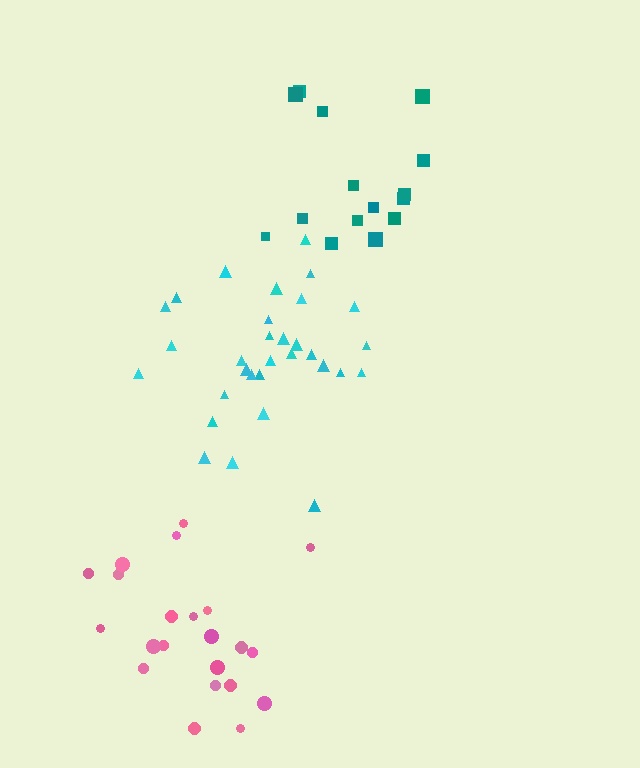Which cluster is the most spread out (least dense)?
Pink.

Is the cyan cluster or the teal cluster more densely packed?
Cyan.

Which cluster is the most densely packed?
Cyan.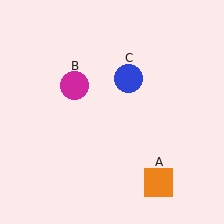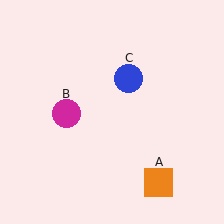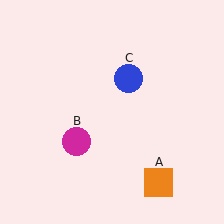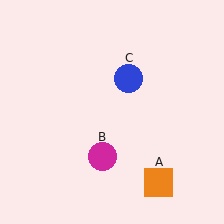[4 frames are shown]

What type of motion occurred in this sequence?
The magenta circle (object B) rotated counterclockwise around the center of the scene.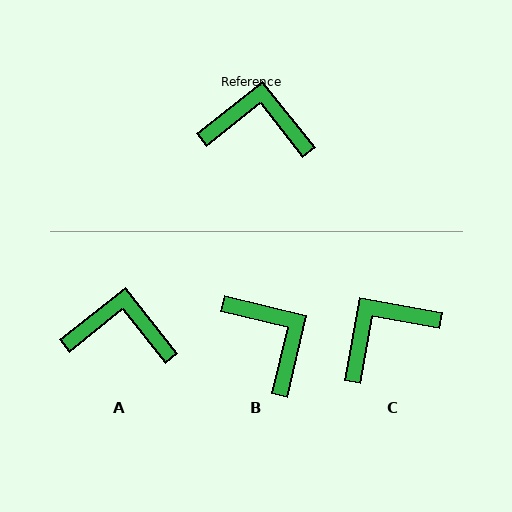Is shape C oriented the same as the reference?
No, it is off by about 41 degrees.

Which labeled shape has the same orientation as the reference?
A.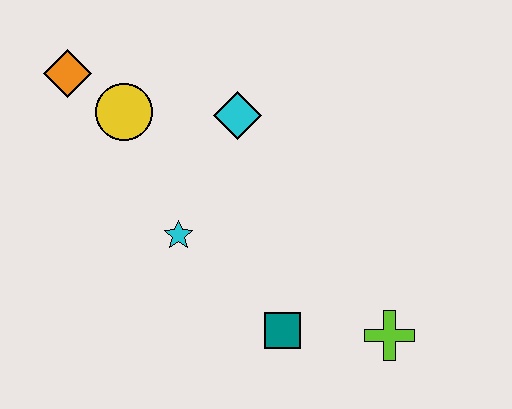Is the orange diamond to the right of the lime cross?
No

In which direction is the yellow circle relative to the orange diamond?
The yellow circle is to the right of the orange diamond.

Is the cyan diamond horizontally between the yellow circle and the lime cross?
Yes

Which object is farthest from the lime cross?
The orange diamond is farthest from the lime cross.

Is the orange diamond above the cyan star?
Yes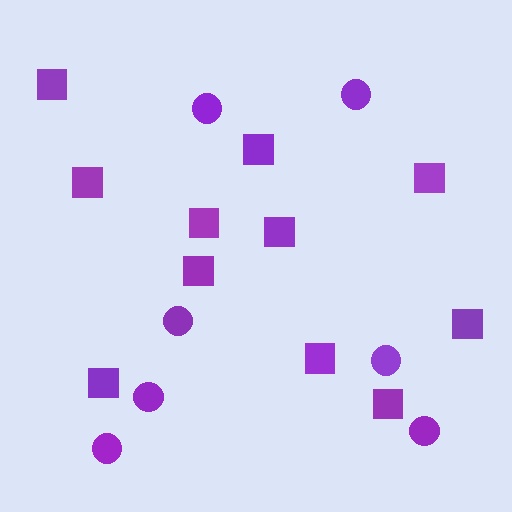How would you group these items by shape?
There are 2 groups: one group of circles (7) and one group of squares (11).